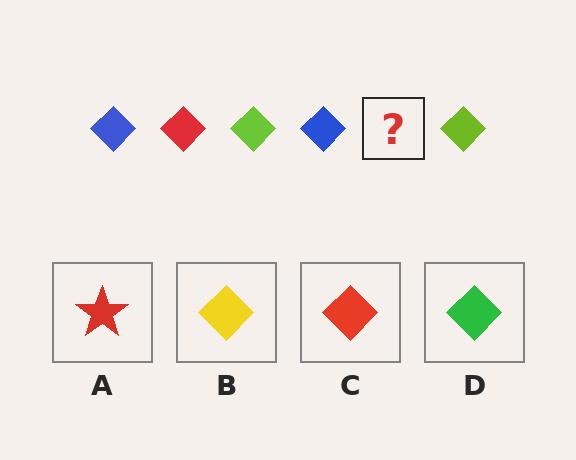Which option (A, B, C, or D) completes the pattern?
C.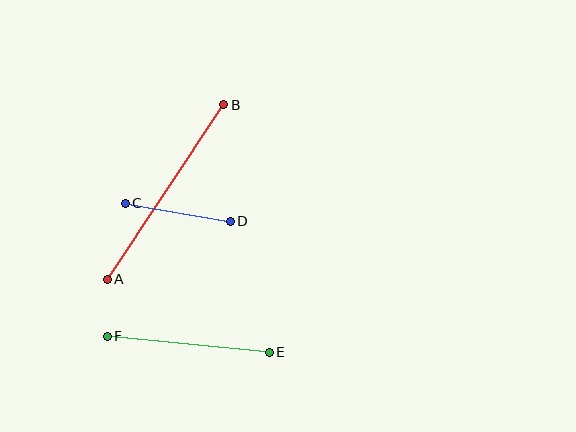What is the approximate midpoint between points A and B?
The midpoint is at approximately (165, 192) pixels.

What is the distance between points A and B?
The distance is approximately 210 pixels.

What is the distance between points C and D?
The distance is approximately 106 pixels.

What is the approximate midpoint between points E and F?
The midpoint is at approximately (188, 344) pixels.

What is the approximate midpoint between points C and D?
The midpoint is at approximately (178, 212) pixels.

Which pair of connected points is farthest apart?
Points A and B are farthest apart.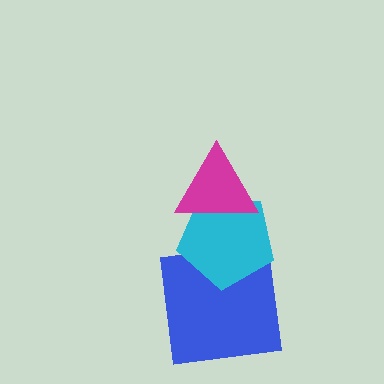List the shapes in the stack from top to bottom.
From top to bottom: the magenta triangle, the cyan pentagon, the blue square.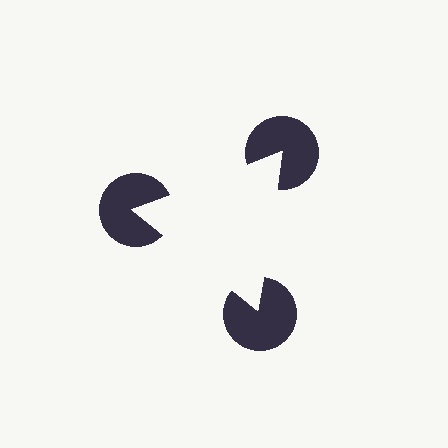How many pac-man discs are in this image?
There are 3 — one at each vertex of the illusory triangle.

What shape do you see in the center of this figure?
An illusory triangle — its edges are inferred from the aligned wedge cuts in the pac-man discs, not physically drawn.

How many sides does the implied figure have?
3 sides.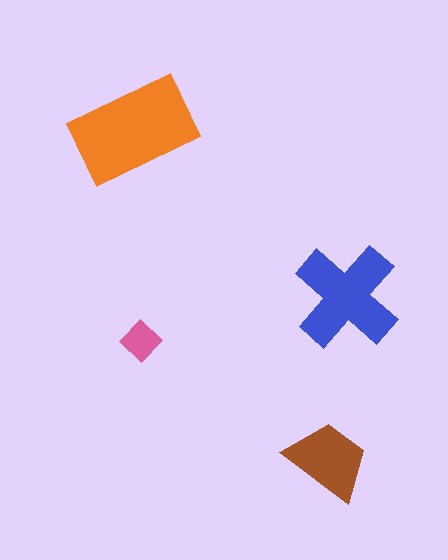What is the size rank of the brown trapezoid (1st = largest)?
3rd.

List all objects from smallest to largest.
The pink diamond, the brown trapezoid, the blue cross, the orange rectangle.